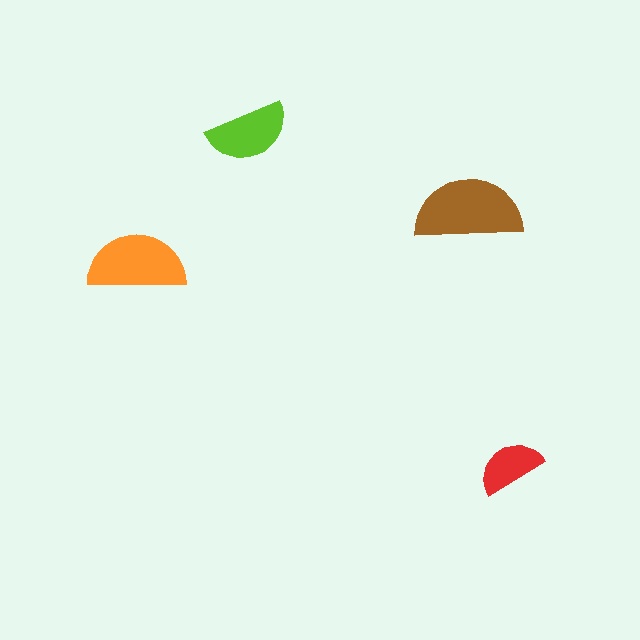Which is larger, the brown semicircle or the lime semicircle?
The brown one.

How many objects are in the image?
There are 4 objects in the image.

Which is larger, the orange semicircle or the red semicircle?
The orange one.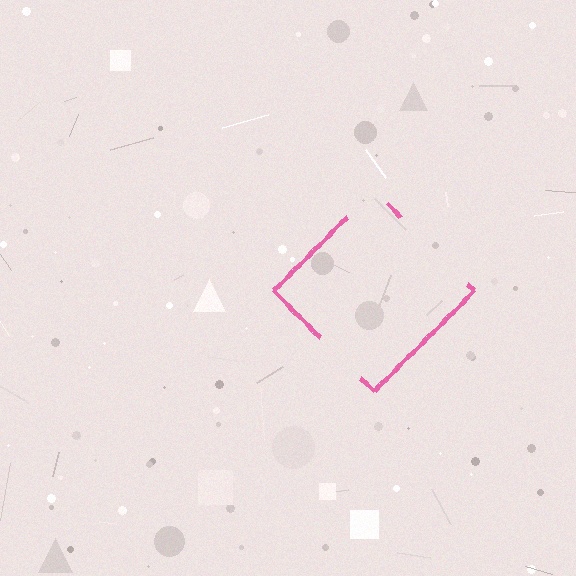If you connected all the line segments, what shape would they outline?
They would outline a diamond.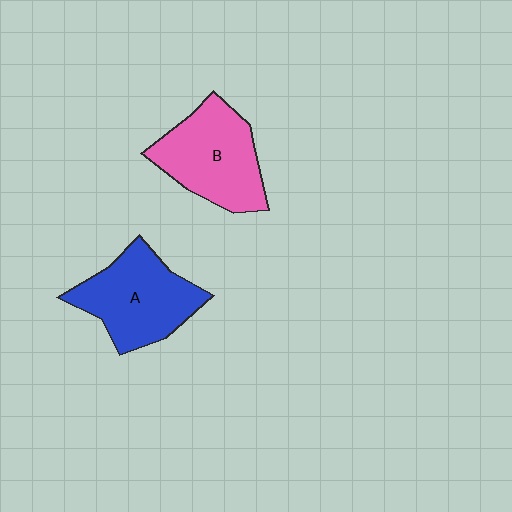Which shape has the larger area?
Shape B (pink).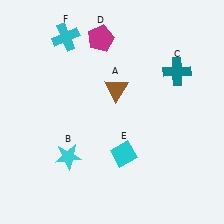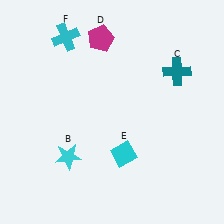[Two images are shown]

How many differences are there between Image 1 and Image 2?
There is 1 difference between the two images.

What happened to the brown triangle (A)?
The brown triangle (A) was removed in Image 2. It was in the top-right area of Image 1.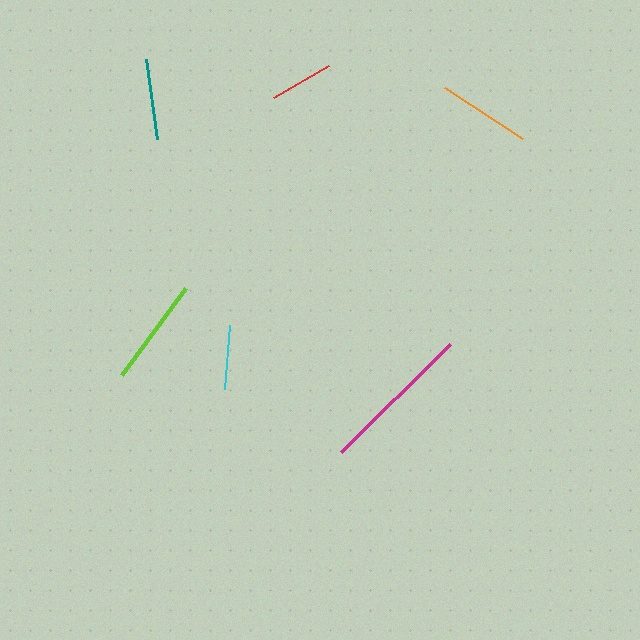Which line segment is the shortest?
The red line is the shortest at approximately 63 pixels.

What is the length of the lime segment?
The lime segment is approximately 108 pixels long.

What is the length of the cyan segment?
The cyan segment is approximately 64 pixels long.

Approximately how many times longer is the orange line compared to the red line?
The orange line is approximately 1.5 times the length of the red line.